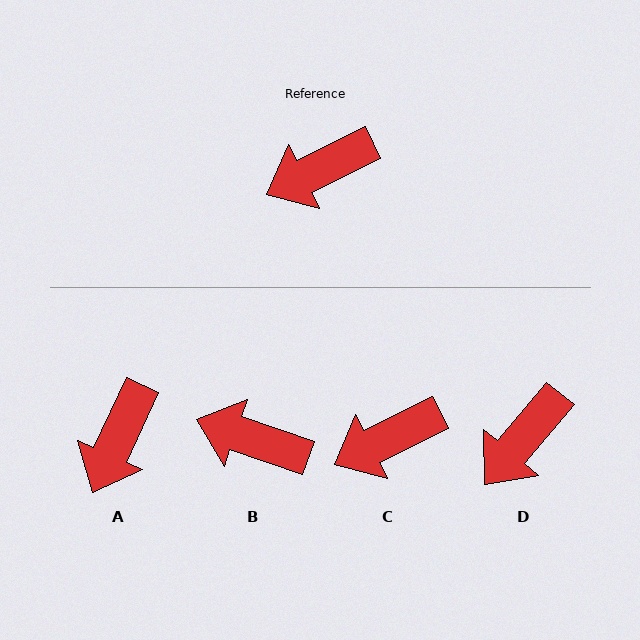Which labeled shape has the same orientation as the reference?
C.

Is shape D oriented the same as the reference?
No, it is off by about 24 degrees.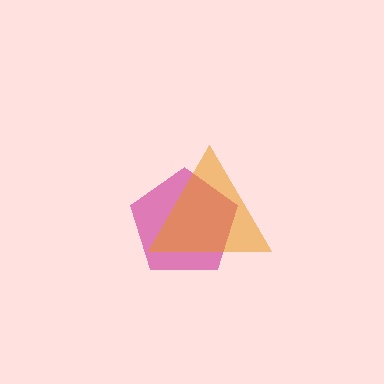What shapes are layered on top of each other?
The layered shapes are: a magenta pentagon, an orange triangle.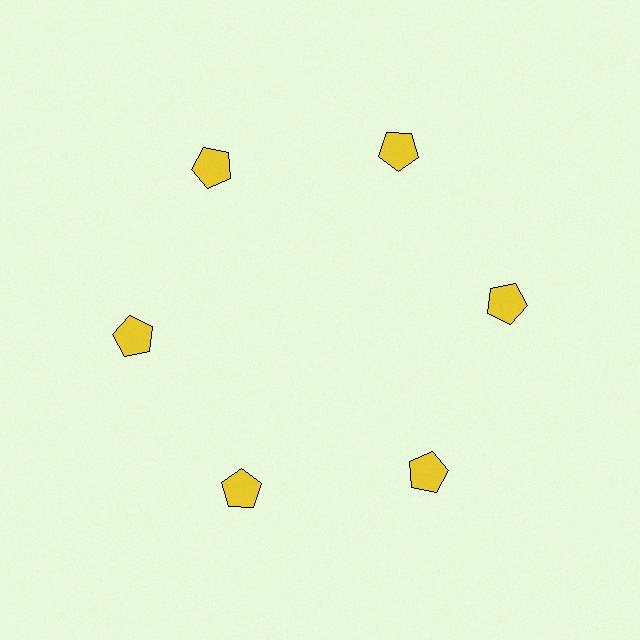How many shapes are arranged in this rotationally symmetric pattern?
There are 6 shapes, arranged in 6 groups of 1.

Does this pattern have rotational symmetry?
Yes, this pattern has 6-fold rotational symmetry. It looks the same after rotating 60 degrees around the center.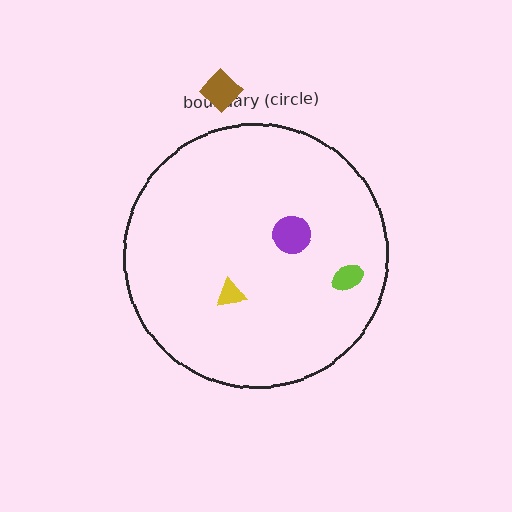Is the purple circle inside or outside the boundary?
Inside.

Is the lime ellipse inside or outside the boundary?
Inside.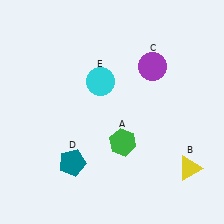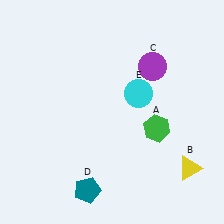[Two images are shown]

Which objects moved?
The objects that moved are: the green hexagon (A), the teal pentagon (D), the cyan circle (E).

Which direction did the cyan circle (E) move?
The cyan circle (E) moved right.